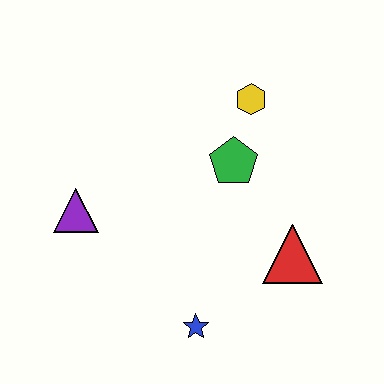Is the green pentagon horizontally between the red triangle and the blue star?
Yes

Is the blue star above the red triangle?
No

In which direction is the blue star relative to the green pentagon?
The blue star is below the green pentagon.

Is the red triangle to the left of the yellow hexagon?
No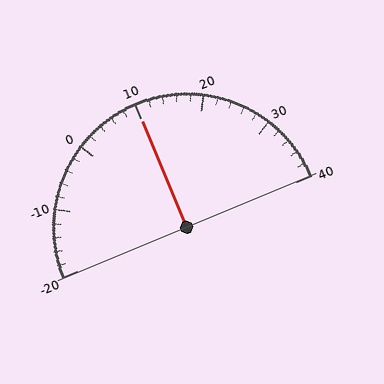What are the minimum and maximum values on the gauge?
The gauge ranges from -20 to 40.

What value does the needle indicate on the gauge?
The needle indicates approximately 10.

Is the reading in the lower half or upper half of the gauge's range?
The reading is in the upper half of the range (-20 to 40).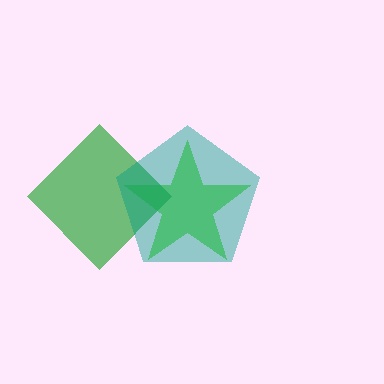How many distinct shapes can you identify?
There are 3 distinct shapes: a lime star, a green diamond, a teal pentagon.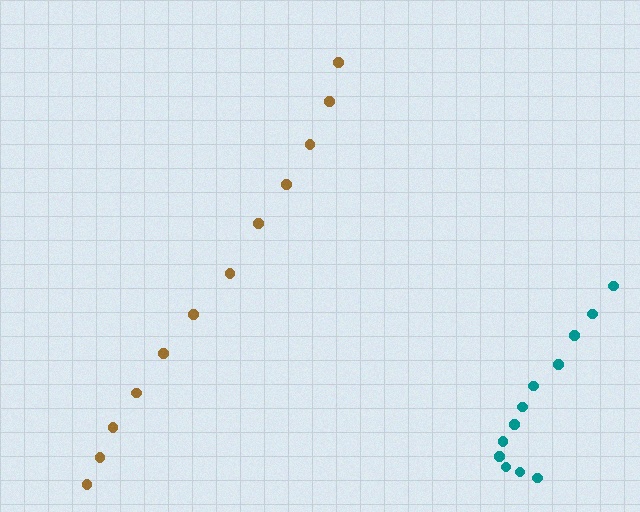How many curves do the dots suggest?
There are 2 distinct paths.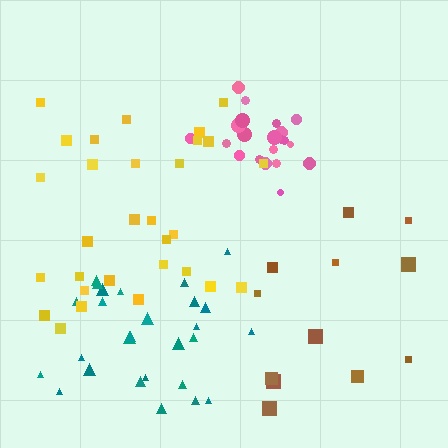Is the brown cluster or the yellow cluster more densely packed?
Yellow.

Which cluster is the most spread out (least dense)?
Brown.